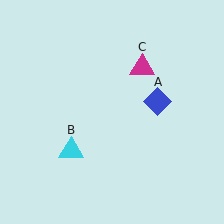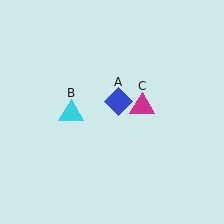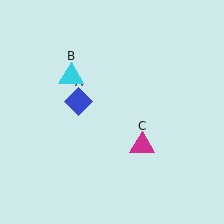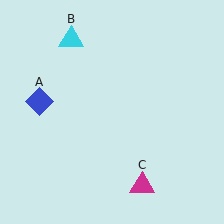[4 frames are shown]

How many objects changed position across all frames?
3 objects changed position: blue diamond (object A), cyan triangle (object B), magenta triangle (object C).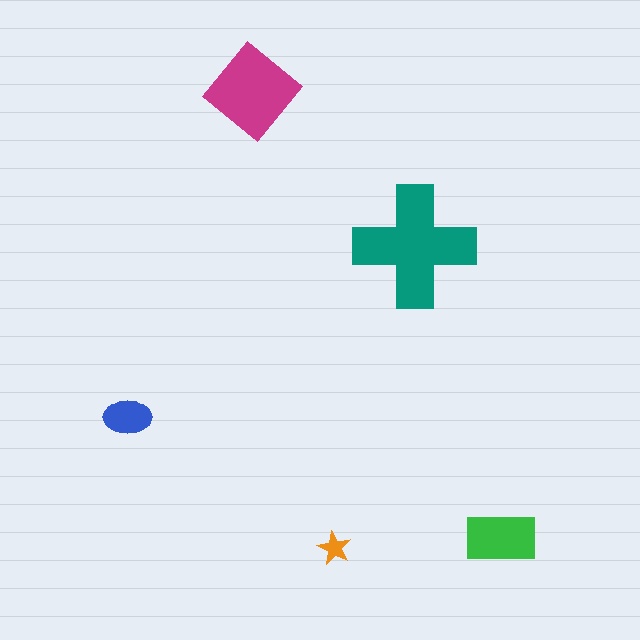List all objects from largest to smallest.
The teal cross, the magenta diamond, the green rectangle, the blue ellipse, the orange star.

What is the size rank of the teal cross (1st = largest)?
1st.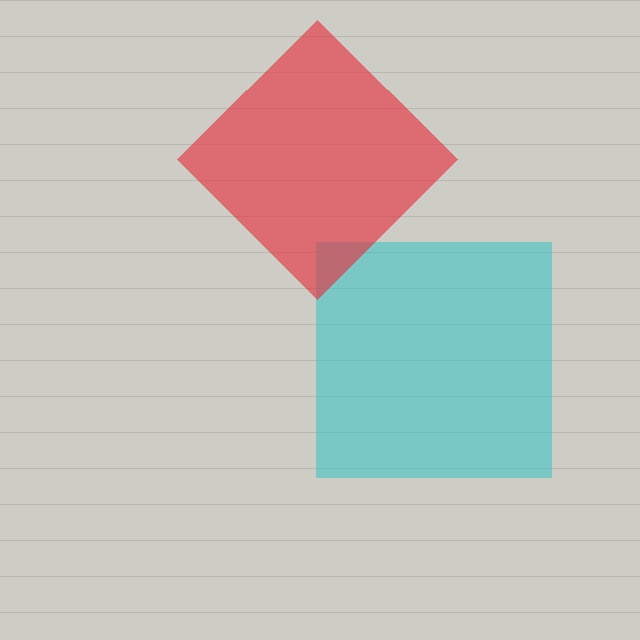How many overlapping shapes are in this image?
There are 2 overlapping shapes in the image.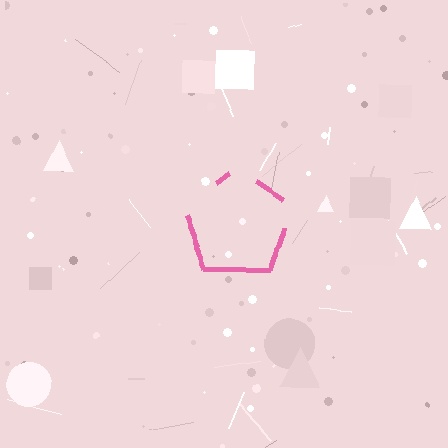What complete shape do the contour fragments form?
The contour fragments form a pentagon.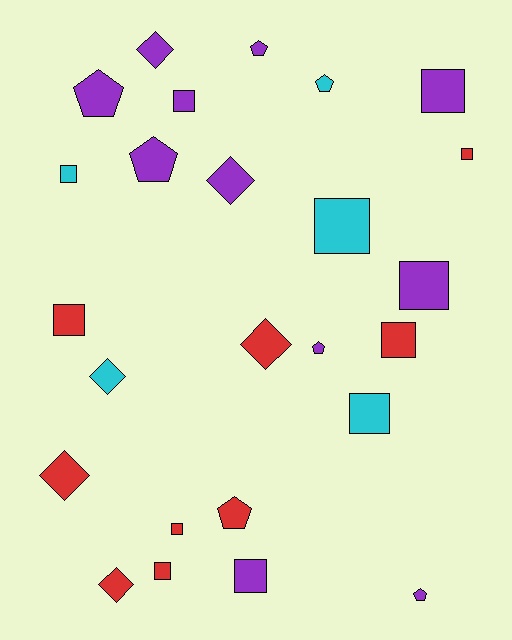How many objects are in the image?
There are 25 objects.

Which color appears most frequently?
Purple, with 11 objects.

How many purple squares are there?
There are 4 purple squares.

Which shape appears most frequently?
Square, with 12 objects.